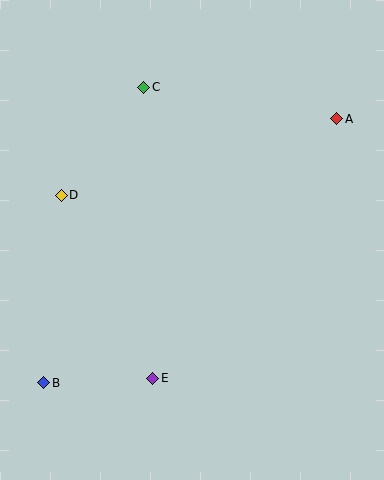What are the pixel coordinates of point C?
Point C is at (144, 87).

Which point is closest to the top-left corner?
Point C is closest to the top-left corner.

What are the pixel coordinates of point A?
Point A is at (337, 119).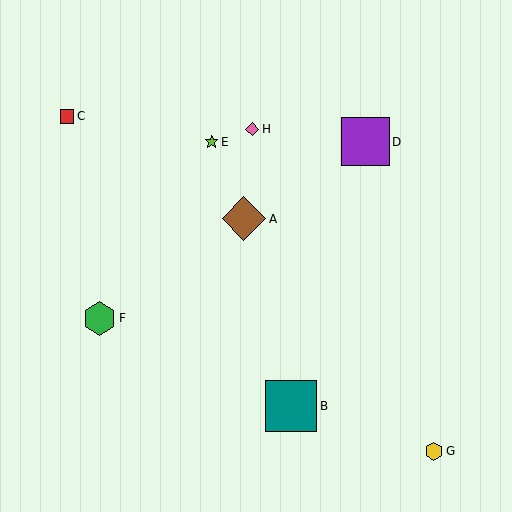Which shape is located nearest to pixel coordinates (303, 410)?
The teal square (labeled B) at (291, 406) is nearest to that location.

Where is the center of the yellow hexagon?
The center of the yellow hexagon is at (434, 451).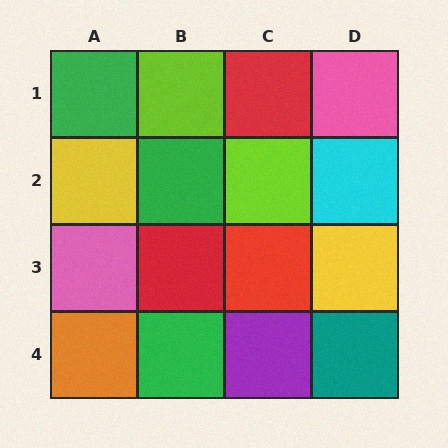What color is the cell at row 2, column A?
Yellow.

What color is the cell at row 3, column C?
Red.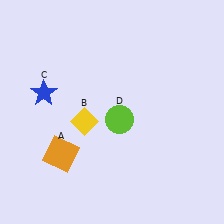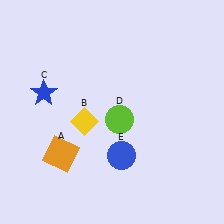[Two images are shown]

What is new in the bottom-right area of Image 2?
A blue circle (E) was added in the bottom-right area of Image 2.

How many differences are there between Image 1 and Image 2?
There is 1 difference between the two images.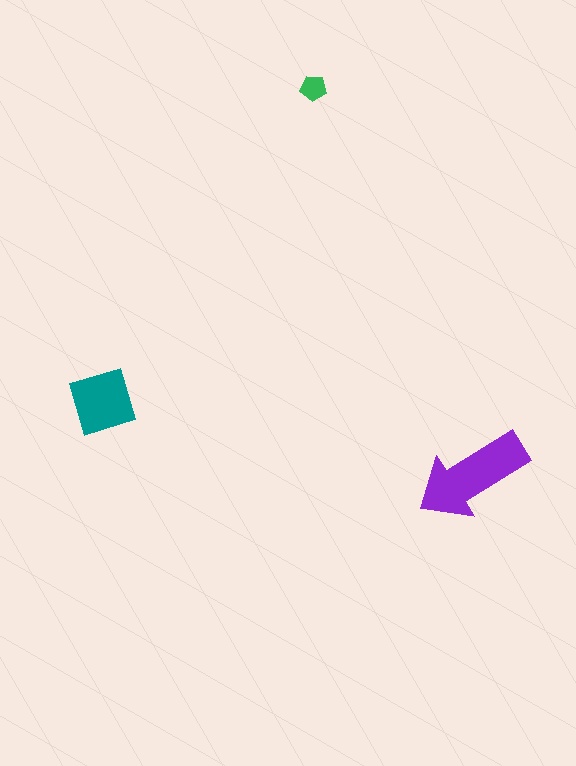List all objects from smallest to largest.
The green pentagon, the teal square, the purple arrow.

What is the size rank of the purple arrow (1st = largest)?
1st.